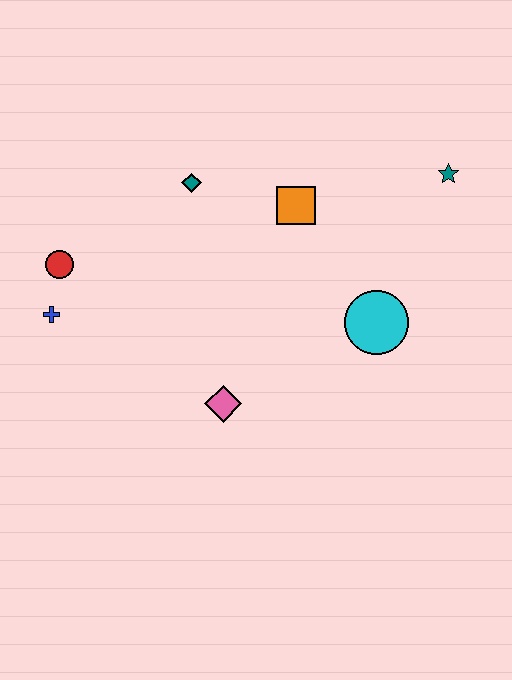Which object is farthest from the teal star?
The blue cross is farthest from the teal star.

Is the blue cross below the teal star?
Yes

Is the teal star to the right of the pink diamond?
Yes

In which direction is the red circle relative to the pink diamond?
The red circle is to the left of the pink diamond.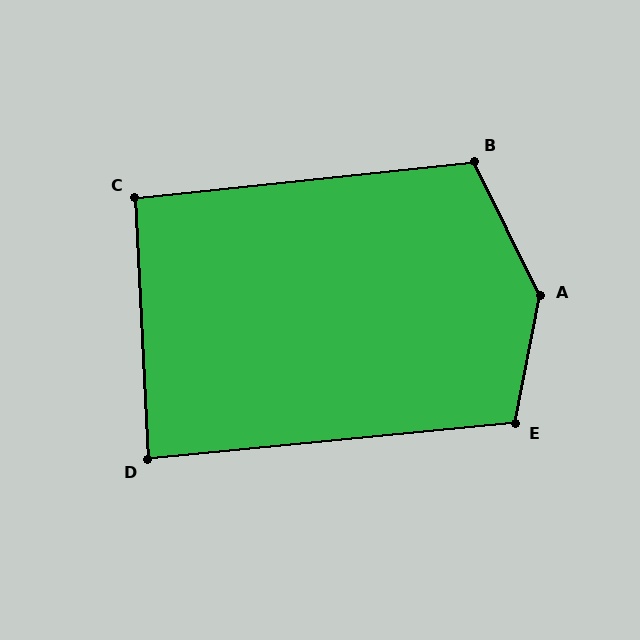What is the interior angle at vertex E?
Approximately 106 degrees (obtuse).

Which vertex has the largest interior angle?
A, at approximately 143 degrees.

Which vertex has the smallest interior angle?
D, at approximately 87 degrees.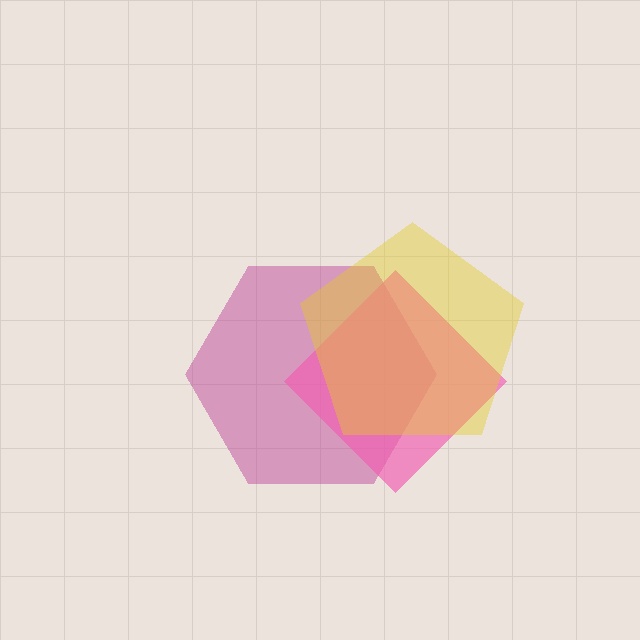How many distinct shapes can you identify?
There are 3 distinct shapes: a magenta hexagon, a pink diamond, a yellow pentagon.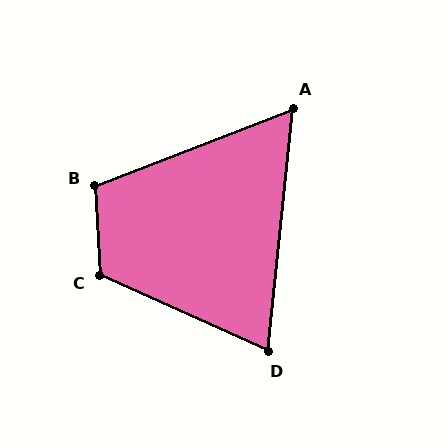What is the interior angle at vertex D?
Approximately 72 degrees (acute).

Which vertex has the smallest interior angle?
A, at approximately 63 degrees.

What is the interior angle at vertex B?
Approximately 108 degrees (obtuse).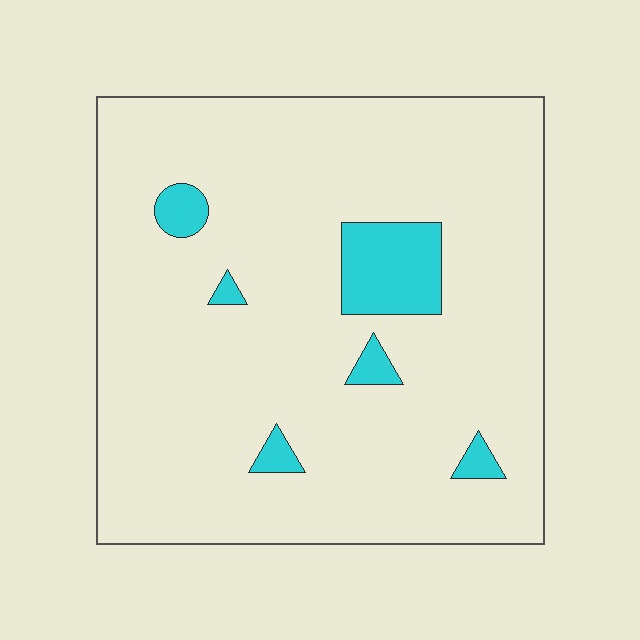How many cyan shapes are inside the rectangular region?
6.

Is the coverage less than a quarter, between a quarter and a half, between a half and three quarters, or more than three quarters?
Less than a quarter.